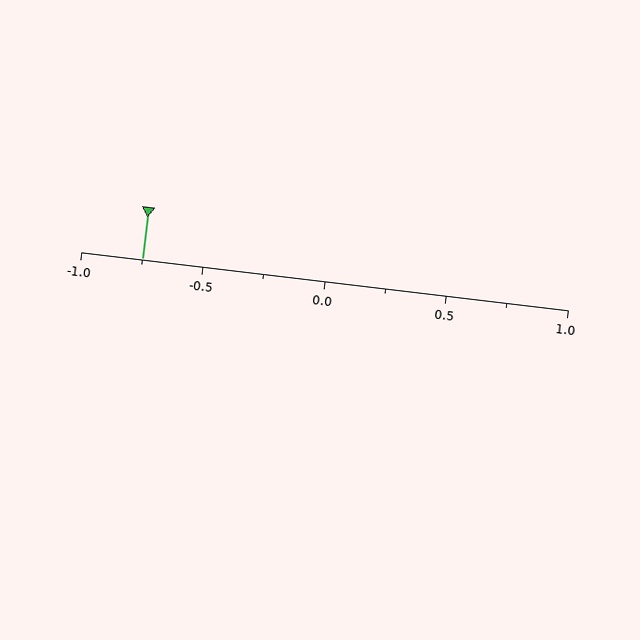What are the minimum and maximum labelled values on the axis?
The axis runs from -1.0 to 1.0.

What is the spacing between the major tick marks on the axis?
The major ticks are spaced 0.5 apart.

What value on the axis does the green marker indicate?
The marker indicates approximately -0.75.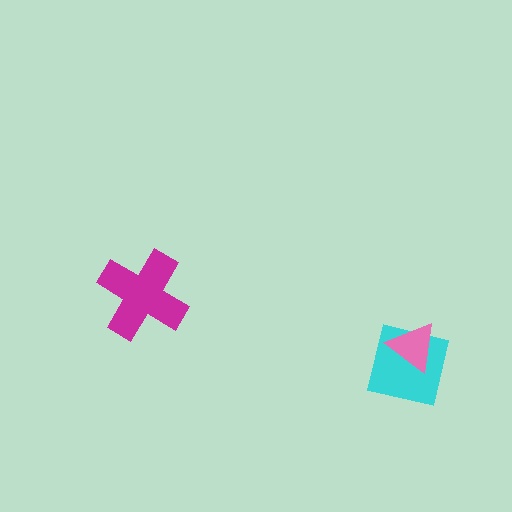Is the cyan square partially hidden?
Yes, it is partially covered by another shape.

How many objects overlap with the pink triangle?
1 object overlaps with the pink triangle.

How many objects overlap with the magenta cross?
0 objects overlap with the magenta cross.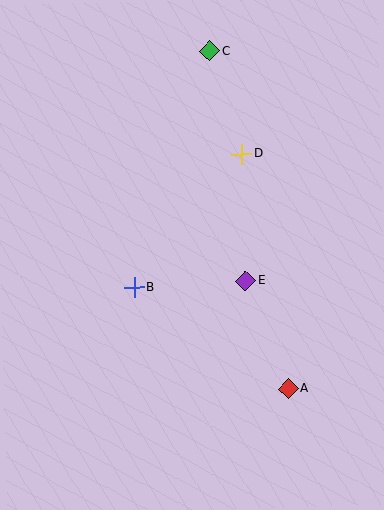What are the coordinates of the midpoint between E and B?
The midpoint between E and B is at (190, 284).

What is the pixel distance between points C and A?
The distance between C and A is 346 pixels.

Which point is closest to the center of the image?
Point E at (245, 281) is closest to the center.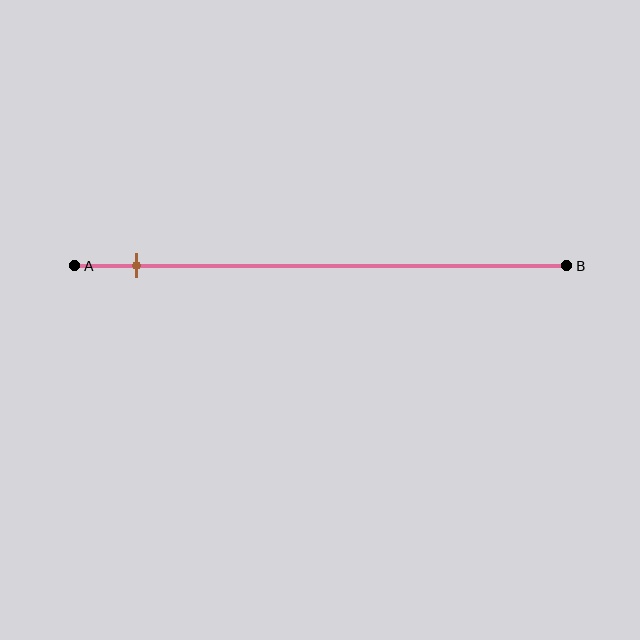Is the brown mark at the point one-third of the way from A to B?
No, the mark is at about 15% from A, not at the 33% one-third point.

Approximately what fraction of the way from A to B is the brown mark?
The brown mark is approximately 15% of the way from A to B.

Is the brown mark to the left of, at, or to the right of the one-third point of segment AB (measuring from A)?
The brown mark is to the left of the one-third point of segment AB.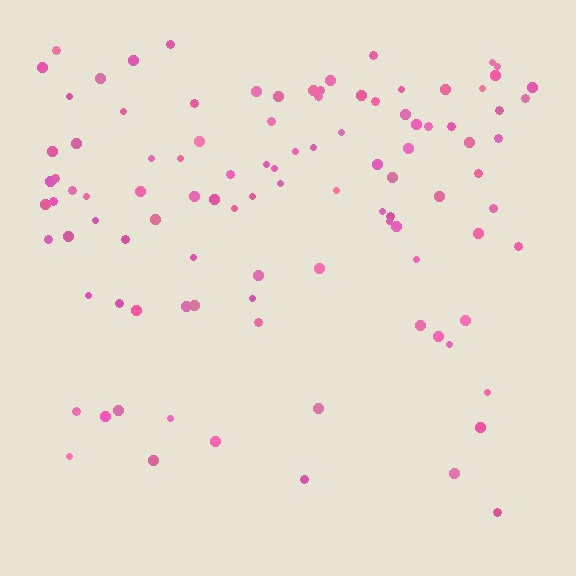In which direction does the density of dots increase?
From bottom to top, with the top side densest.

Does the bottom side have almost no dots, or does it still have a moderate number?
Still a moderate number, just noticeably fewer than the top.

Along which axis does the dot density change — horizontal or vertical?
Vertical.